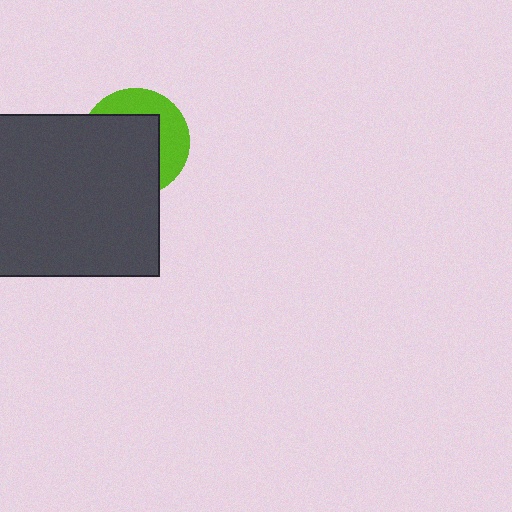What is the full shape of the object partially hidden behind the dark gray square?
The partially hidden object is a lime circle.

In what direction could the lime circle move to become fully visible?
The lime circle could move toward the upper-right. That would shift it out from behind the dark gray square entirely.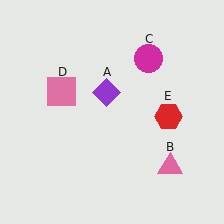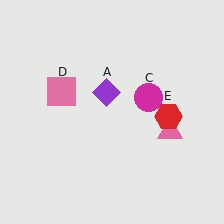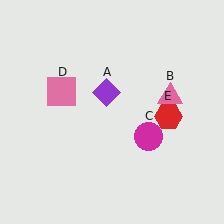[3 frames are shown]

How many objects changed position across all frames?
2 objects changed position: pink triangle (object B), magenta circle (object C).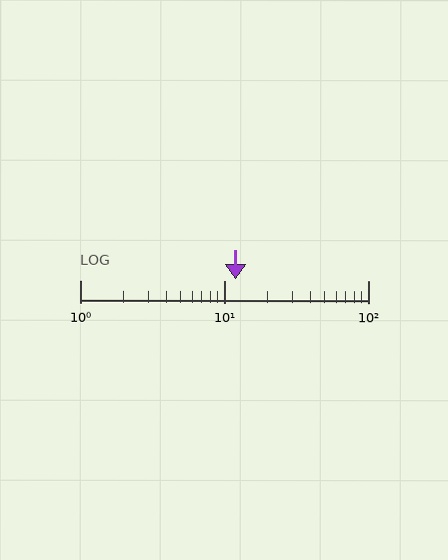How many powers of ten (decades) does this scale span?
The scale spans 2 decades, from 1 to 100.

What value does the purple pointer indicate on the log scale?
The pointer indicates approximately 12.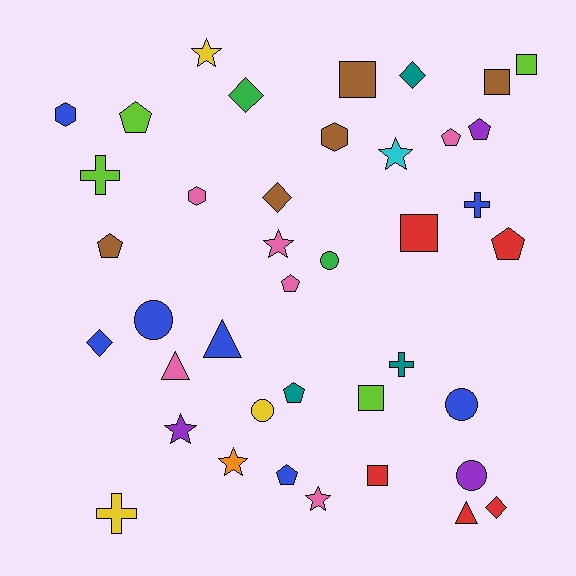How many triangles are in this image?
There are 3 triangles.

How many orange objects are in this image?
There is 1 orange object.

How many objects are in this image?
There are 40 objects.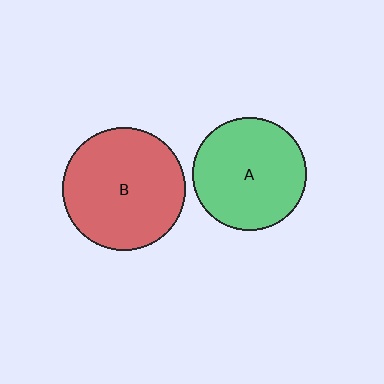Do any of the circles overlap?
No, none of the circles overlap.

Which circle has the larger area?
Circle B (red).